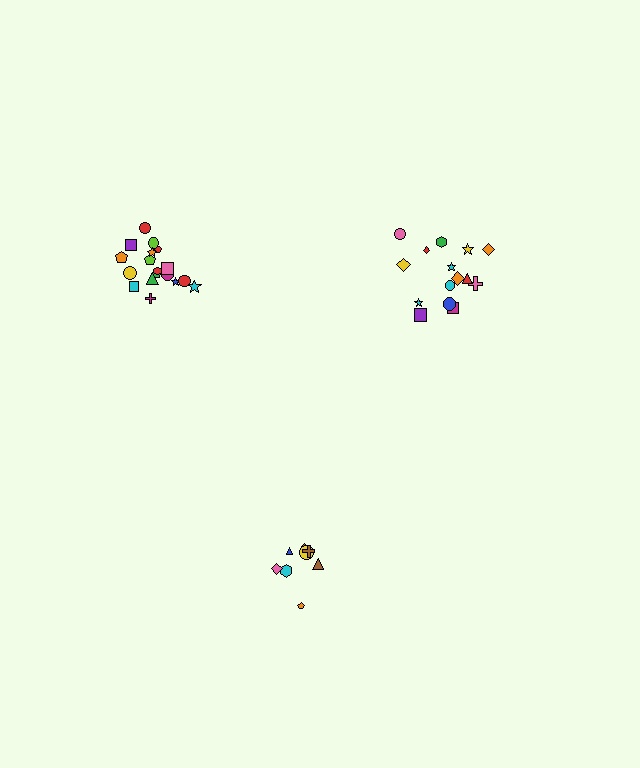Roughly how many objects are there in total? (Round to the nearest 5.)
Roughly 40 objects in total.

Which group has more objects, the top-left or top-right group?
The top-left group.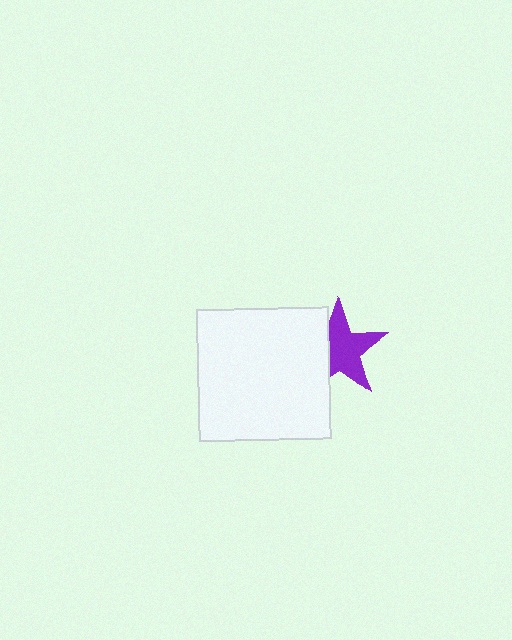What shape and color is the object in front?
The object in front is a white square.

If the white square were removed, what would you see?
You would see the complete purple star.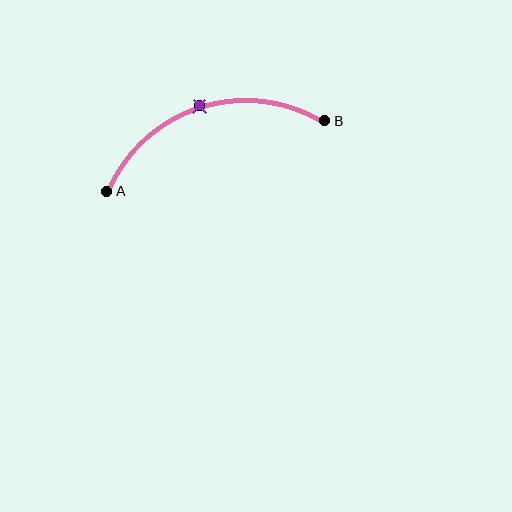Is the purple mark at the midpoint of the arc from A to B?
Yes. The purple mark lies on the arc at equal arc-length from both A and B — it is the arc midpoint.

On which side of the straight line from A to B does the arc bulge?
The arc bulges above the straight line connecting A and B.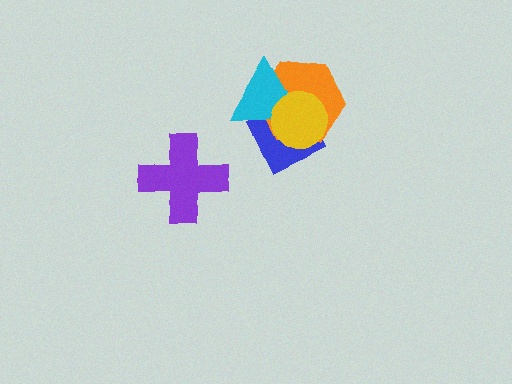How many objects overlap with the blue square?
3 objects overlap with the blue square.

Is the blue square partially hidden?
Yes, it is partially covered by another shape.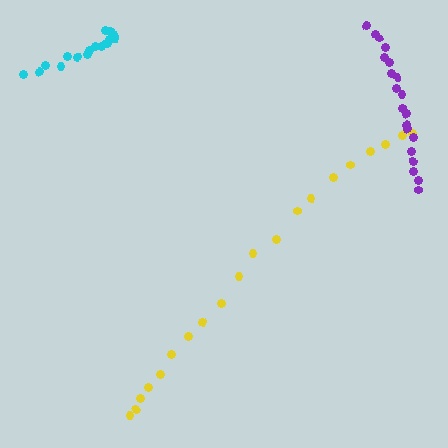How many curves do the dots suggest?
There are 3 distinct paths.